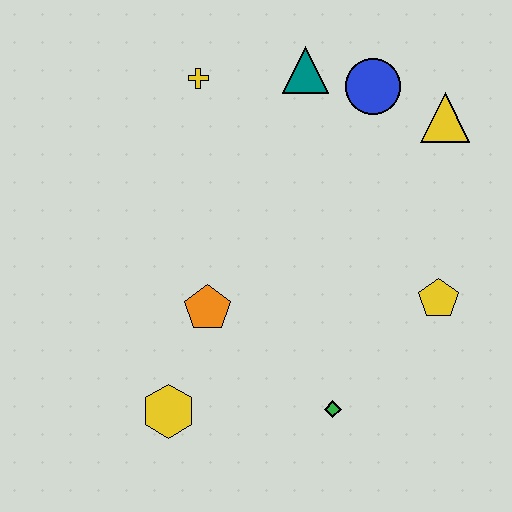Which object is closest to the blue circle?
The teal triangle is closest to the blue circle.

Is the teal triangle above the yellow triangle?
Yes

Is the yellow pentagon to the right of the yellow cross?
Yes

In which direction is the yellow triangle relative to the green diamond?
The yellow triangle is above the green diamond.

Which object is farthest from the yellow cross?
The green diamond is farthest from the yellow cross.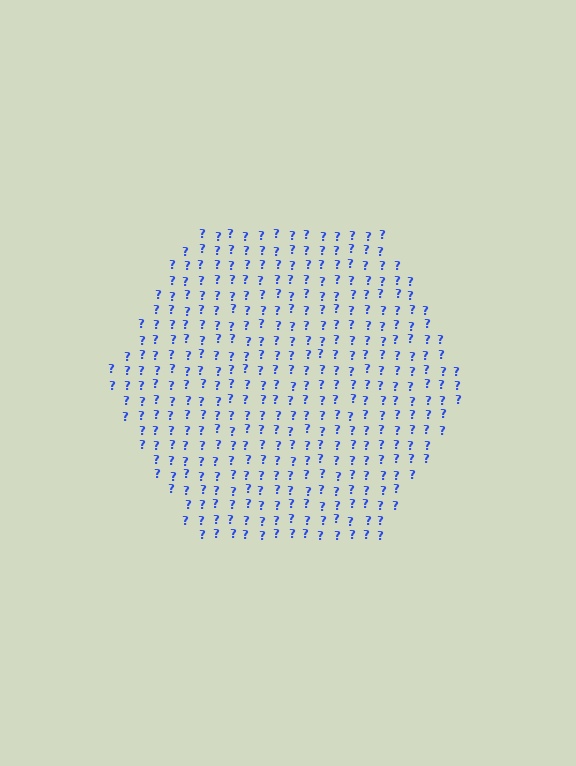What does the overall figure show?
The overall figure shows a hexagon.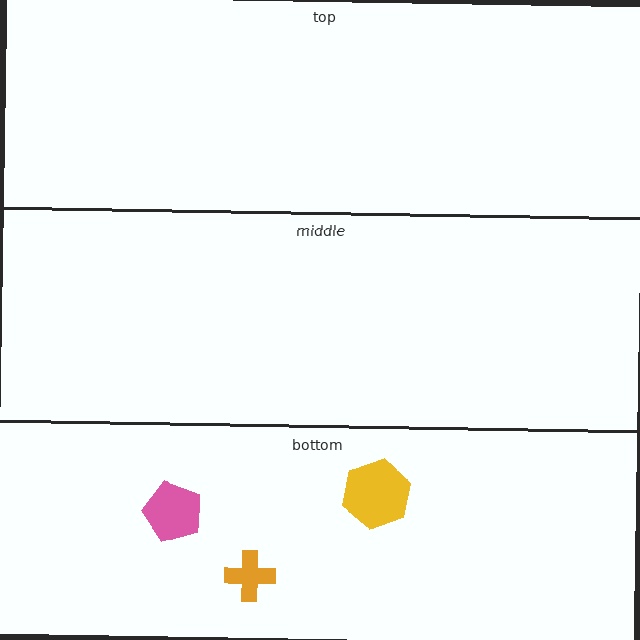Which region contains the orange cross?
The bottom region.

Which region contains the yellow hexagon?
The bottom region.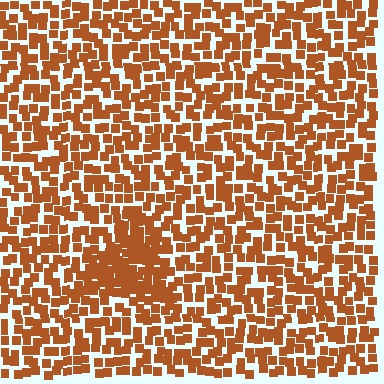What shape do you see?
I see a triangle.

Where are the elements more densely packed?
The elements are more densely packed inside the triangle boundary.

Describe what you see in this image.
The image contains small brown elements arranged at two different densities. A triangle-shaped region is visible where the elements are more densely packed than the surrounding area.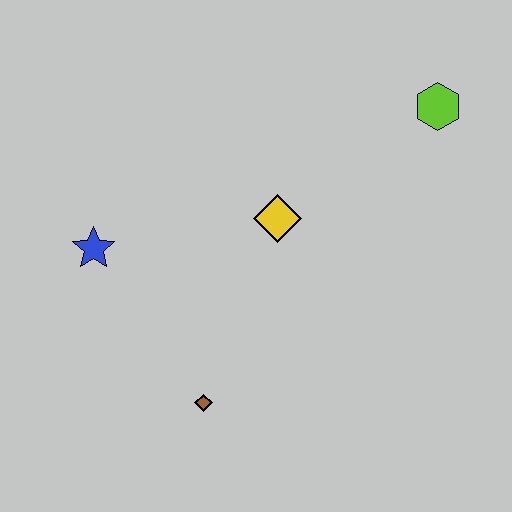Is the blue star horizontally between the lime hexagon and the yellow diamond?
No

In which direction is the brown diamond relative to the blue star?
The brown diamond is below the blue star.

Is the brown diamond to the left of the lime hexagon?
Yes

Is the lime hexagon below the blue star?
No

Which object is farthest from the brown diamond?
The lime hexagon is farthest from the brown diamond.